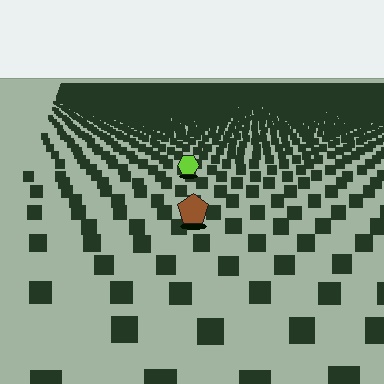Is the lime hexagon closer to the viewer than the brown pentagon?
No. The brown pentagon is closer — you can tell from the texture gradient: the ground texture is coarser near it.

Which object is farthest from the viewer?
The lime hexagon is farthest from the viewer. It appears smaller and the ground texture around it is denser.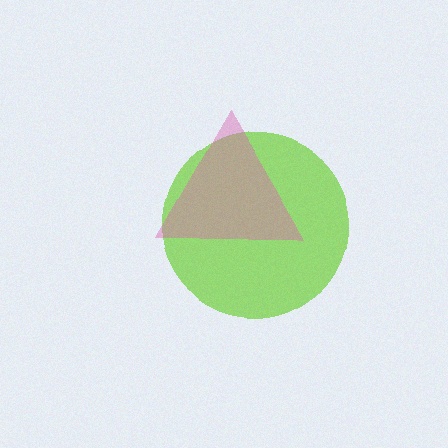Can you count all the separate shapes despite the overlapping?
Yes, there are 2 separate shapes.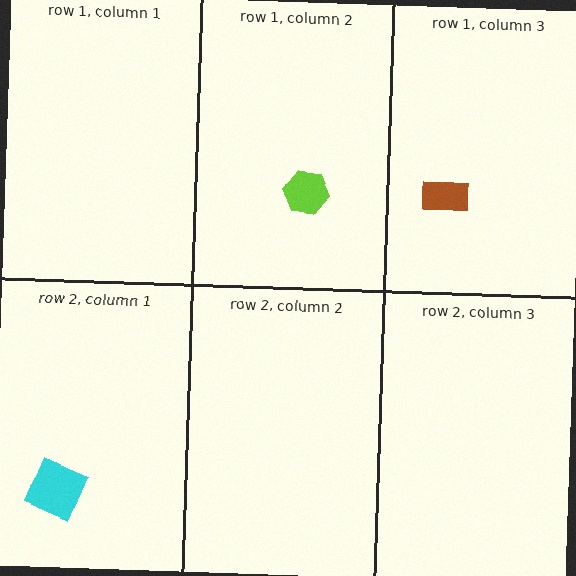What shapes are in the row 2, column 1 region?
The cyan diamond.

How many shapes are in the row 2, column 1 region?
1.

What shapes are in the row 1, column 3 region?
The brown rectangle.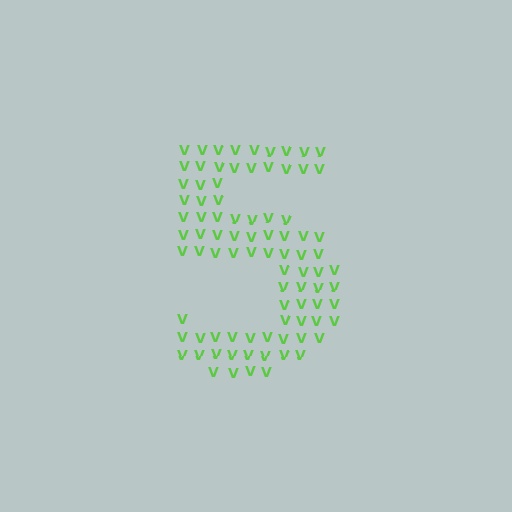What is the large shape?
The large shape is the digit 5.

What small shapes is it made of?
It is made of small letter V's.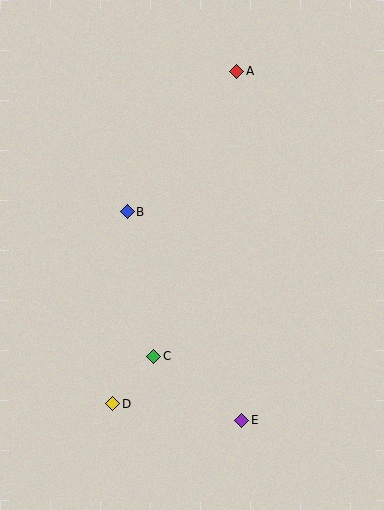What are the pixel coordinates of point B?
Point B is at (127, 212).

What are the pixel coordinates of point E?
Point E is at (242, 420).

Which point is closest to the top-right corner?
Point A is closest to the top-right corner.